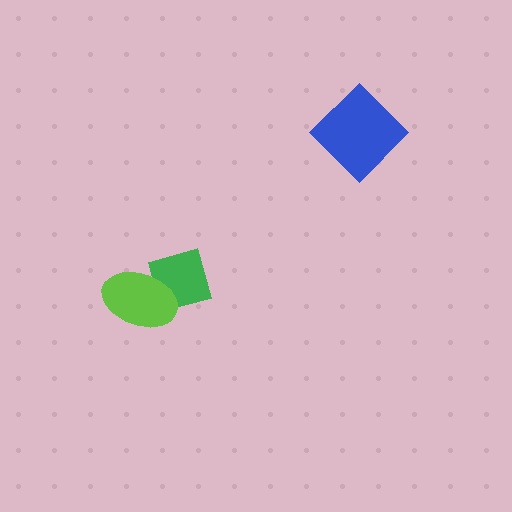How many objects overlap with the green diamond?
1 object overlaps with the green diamond.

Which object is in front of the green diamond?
The lime ellipse is in front of the green diamond.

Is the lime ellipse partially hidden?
No, no other shape covers it.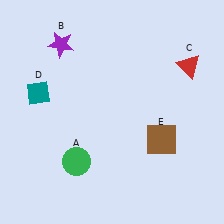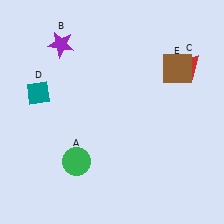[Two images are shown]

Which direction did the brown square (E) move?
The brown square (E) moved up.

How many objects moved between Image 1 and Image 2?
1 object moved between the two images.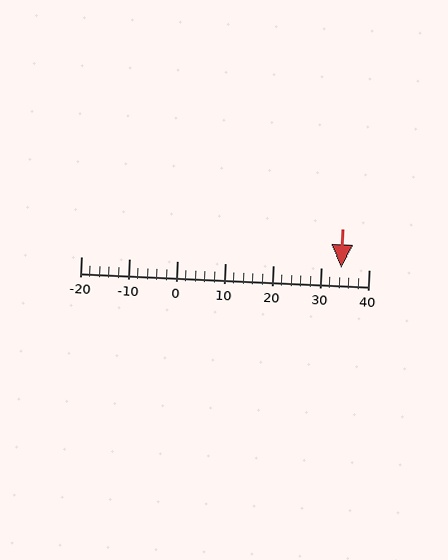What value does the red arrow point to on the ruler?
The red arrow points to approximately 34.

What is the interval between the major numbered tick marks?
The major tick marks are spaced 10 units apart.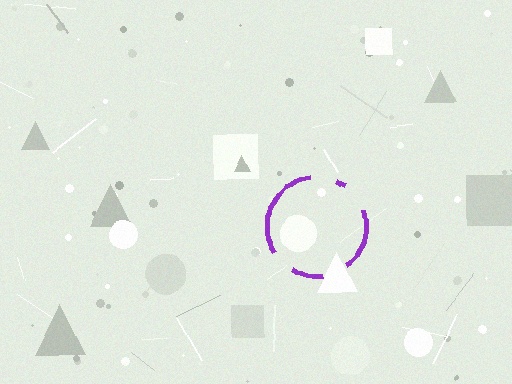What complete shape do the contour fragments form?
The contour fragments form a circle.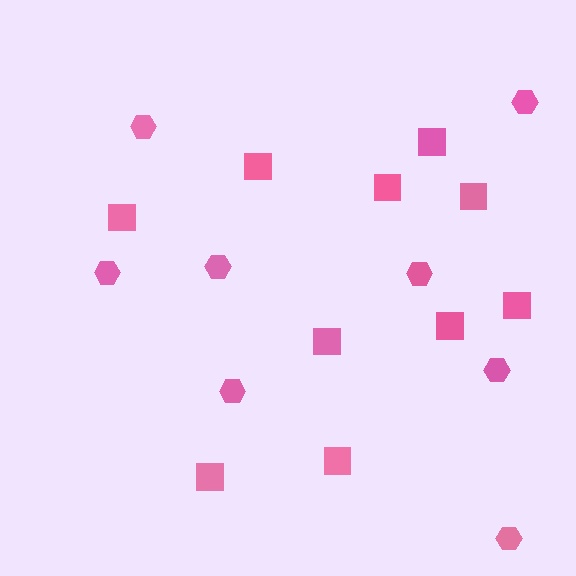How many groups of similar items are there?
There are 2 groups: one group of squares (10) and one group of hexagons (8).